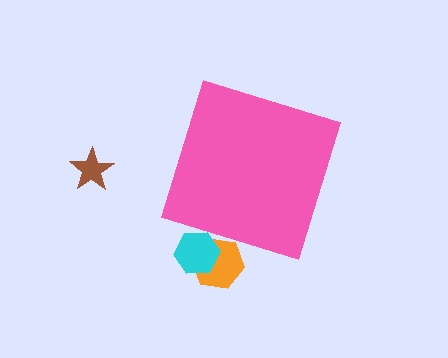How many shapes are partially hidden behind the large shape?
2 shapes are partially hidden.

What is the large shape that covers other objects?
A pink diamond.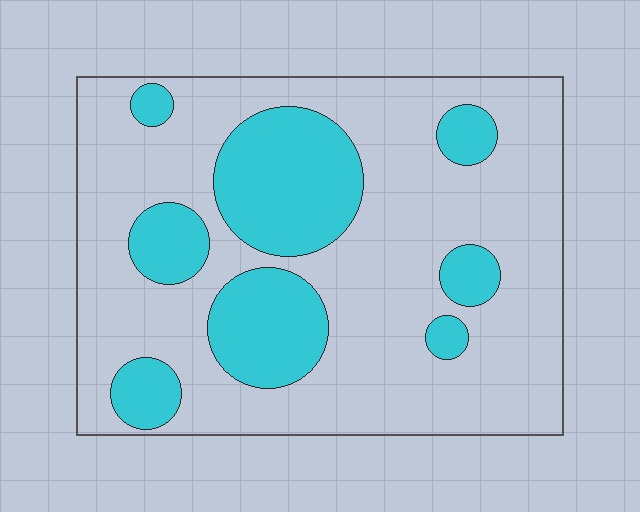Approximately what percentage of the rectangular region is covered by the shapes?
Approximately 25%.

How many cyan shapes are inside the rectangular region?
8.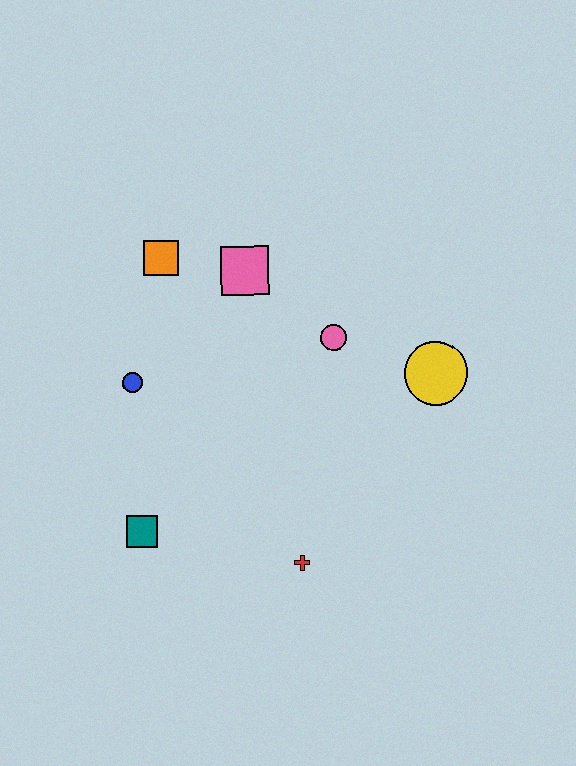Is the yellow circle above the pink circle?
No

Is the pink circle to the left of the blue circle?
No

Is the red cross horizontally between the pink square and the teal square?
No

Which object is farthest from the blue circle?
The yellow circle is farthest from the blue circle.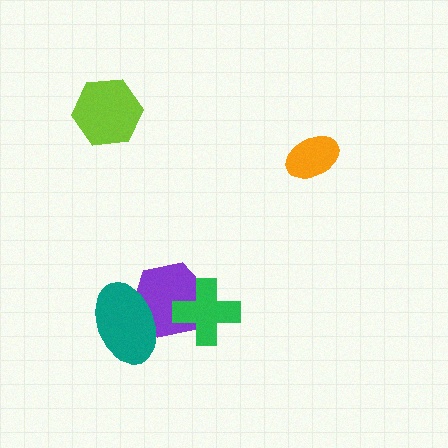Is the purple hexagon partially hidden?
Yes, it is partially covered by another shape.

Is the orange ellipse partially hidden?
No, no other shape covers it.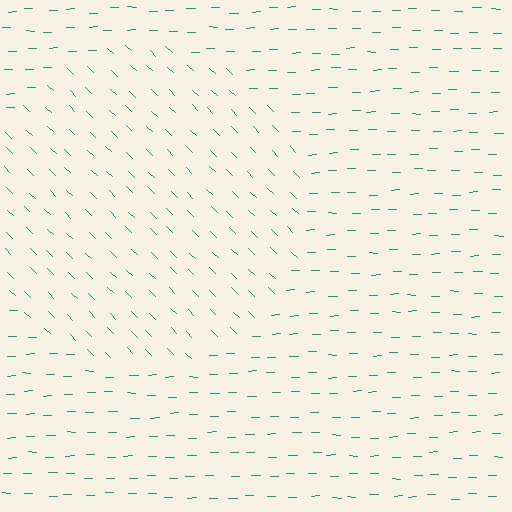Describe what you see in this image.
The image is filled with small teal line segments. A circle region in the image has lines oriented differently from the surrounding lines, creating a visible texture boundary.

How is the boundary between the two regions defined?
The boundary is defined purely by a change in line orientation (approximately 45 degrees difference). All lines are the same color and thickness.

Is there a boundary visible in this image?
Yes, there is a texture boundary formed by a change in line orientation.